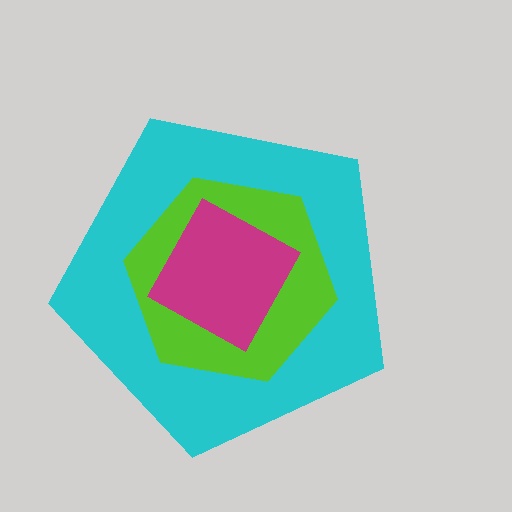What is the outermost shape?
The cyan pentagon.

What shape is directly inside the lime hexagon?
The magenta diamond.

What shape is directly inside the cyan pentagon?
The lime hexagon.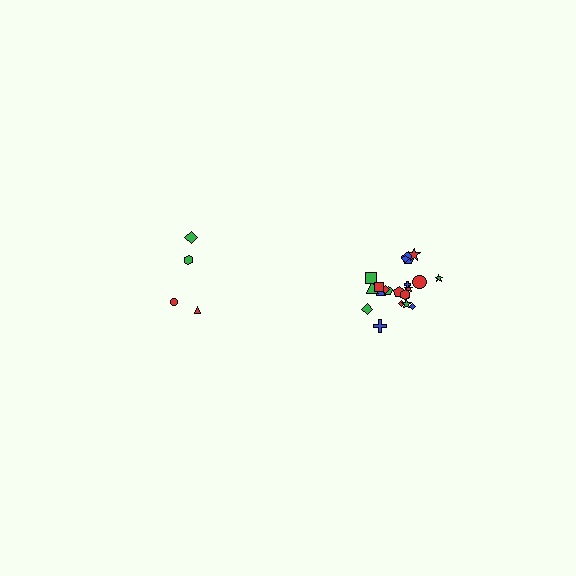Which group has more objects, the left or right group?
The right group.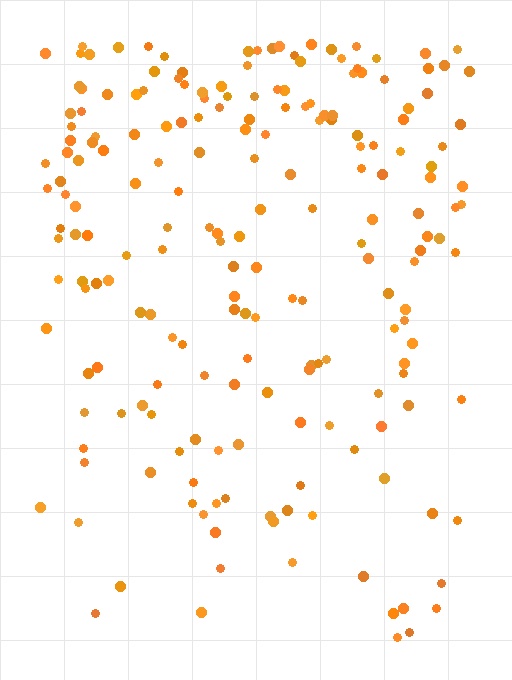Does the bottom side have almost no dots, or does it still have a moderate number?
Still a moderate number, just noticeably fewer than the top.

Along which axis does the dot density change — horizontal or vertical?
Vertical.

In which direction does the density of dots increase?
From bottom to top, with the top side densest.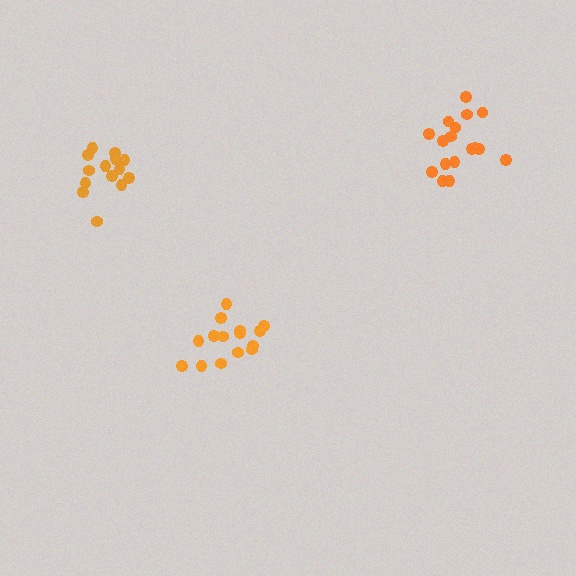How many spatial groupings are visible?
There are 3 spatial groupings.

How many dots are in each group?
Group 1: 14 dots, Group 2: 17 dots, Group 3: 15 dots (46 total).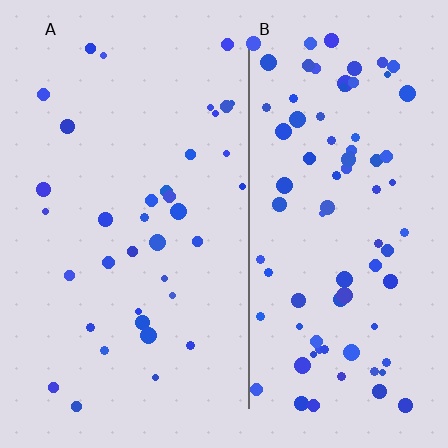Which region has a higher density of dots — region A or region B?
B (the right).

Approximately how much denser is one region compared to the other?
Approximately 2.4× — region B over region A.